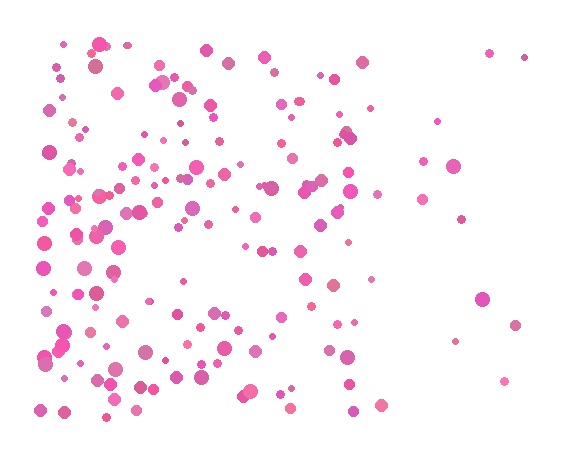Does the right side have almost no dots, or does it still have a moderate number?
Still a moderate number, just noticeably fewer than the left.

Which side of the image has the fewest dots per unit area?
The right.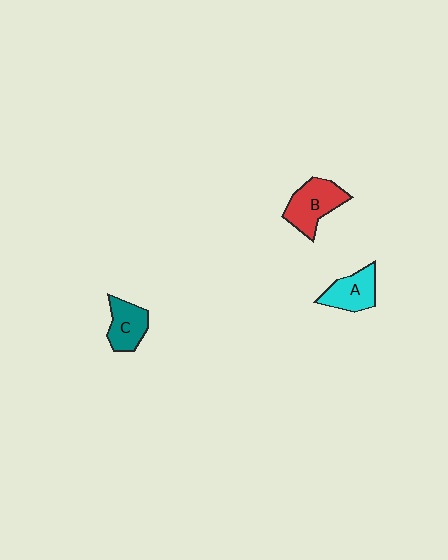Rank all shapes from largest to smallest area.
From largest to smallest: B (red), A (cyan), C (teal).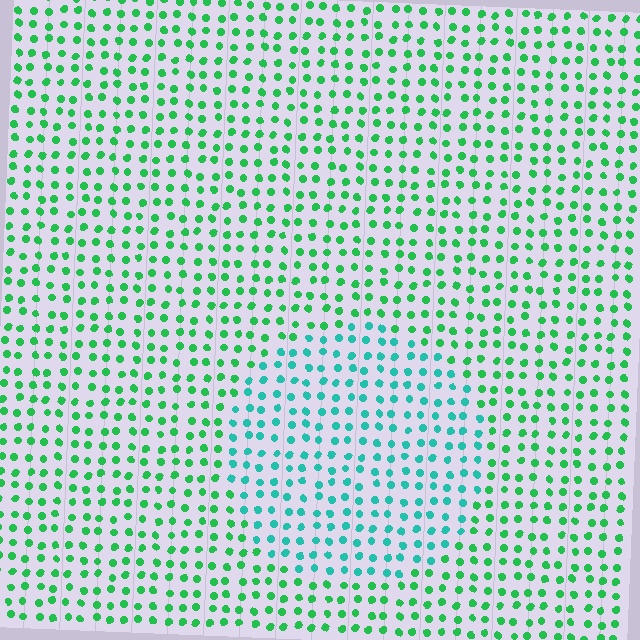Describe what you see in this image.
The image is filled with small green elements in a uniform arrangement. A circle-shaped region is visible where the elements are tinted to a slightly different hue, forming a subtle color boundary.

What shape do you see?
I see a circle.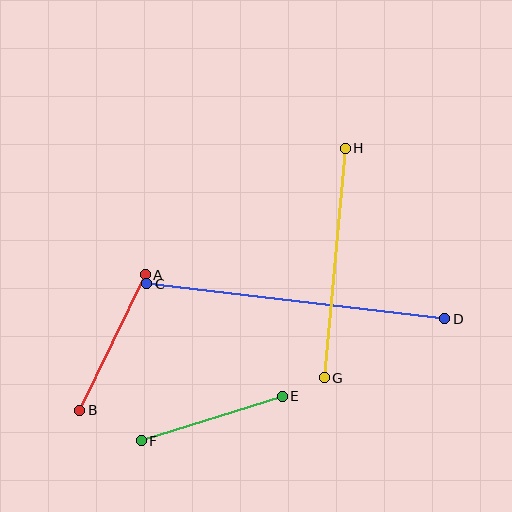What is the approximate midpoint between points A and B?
The midpoint is at approximately (112, 342) pixels.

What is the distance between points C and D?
The distance is approximately 300 pixels.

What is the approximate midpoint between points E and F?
The midpoint is at approximately (212, 418) pixels.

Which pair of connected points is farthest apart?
Points C and D are farthest apart.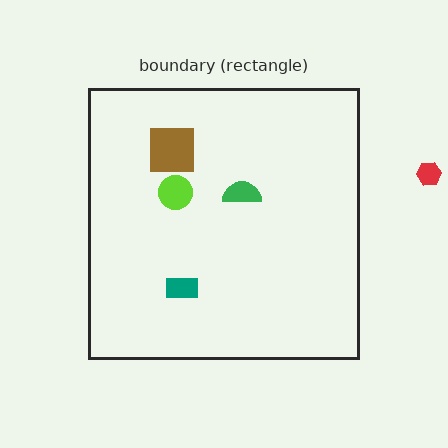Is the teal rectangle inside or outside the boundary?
Inside.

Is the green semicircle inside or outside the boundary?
Inside.